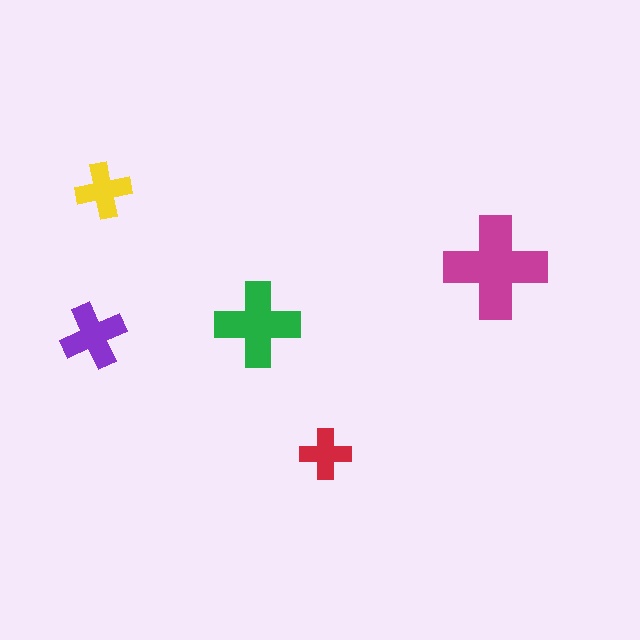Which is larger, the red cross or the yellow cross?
The yellow one.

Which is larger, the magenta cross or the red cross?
The magenta one.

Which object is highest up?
The yellow cross is topmost.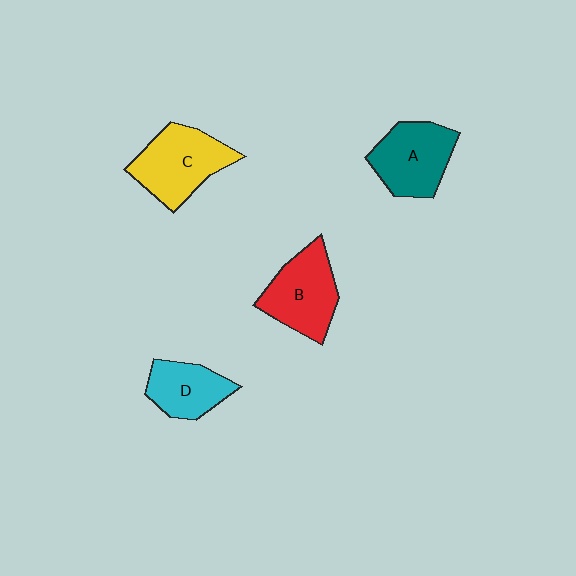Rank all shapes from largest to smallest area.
From largest to smallest: C (yellow), B (red), A (teal), D (cyan).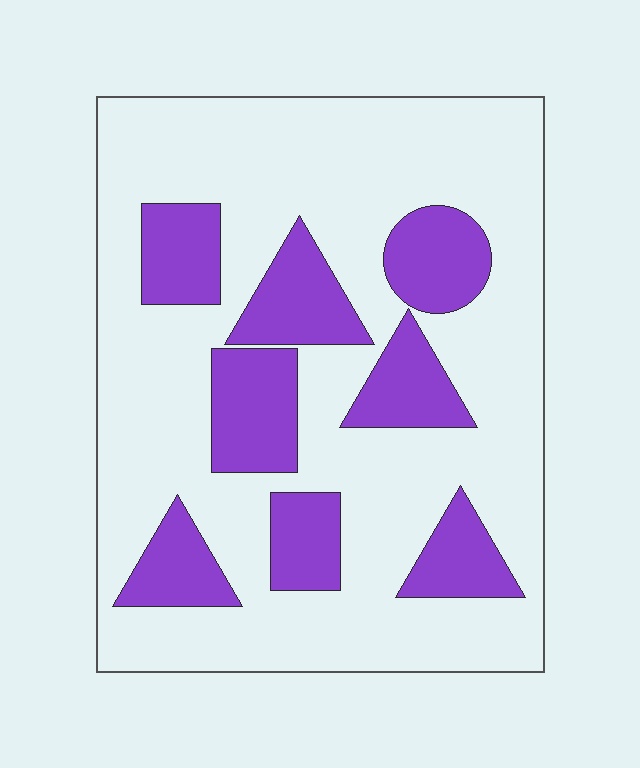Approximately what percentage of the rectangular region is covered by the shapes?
Approximately 25%.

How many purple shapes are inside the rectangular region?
8.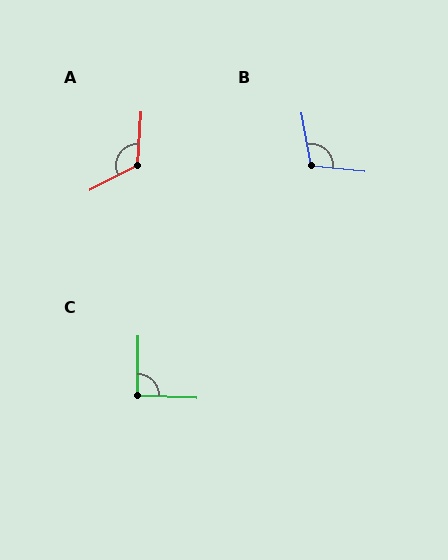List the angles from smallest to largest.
C (91°), B (105°), A (121°).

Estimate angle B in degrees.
Approximately 105 degrees.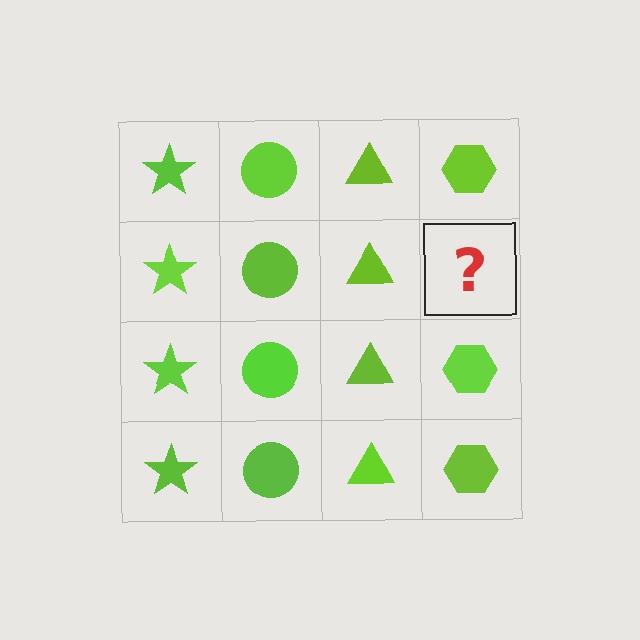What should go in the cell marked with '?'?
The missing cell should contain a lime hexagon.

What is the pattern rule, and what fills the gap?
The rule is that each column has a consistent shape. The gap should be filled with a lime hexagon.